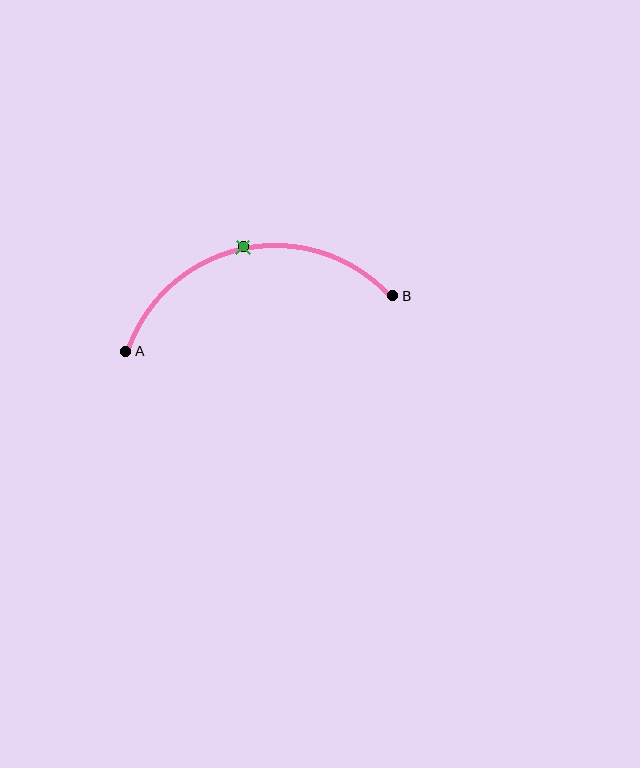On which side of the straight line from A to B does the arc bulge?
The arc bulges above the straight line connecting A and B.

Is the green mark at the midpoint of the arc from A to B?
Yes. The green mark lies on the arc at equal arc-length from both A and B — it is the arc midpoint.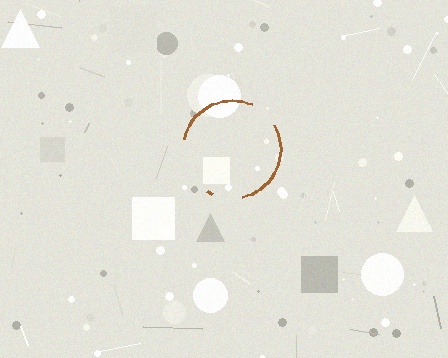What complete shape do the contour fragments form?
The contour fragments form a circle.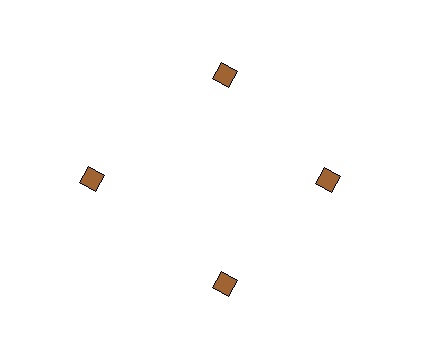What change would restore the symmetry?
The symmetry would be restored by moving it inward, back onto the ring so that all 4 squares sit at equal angles and equal distance from the center.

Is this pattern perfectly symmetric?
No. The 4 brown squares are arranged in a ring, but one element near the 9 o'clock position is pushed outward from the center, breaking the 4-fold rotational symmetry.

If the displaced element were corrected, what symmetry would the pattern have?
It would have 4-fold rotational symmetry — the pattern would map onto itself every 90 degrees.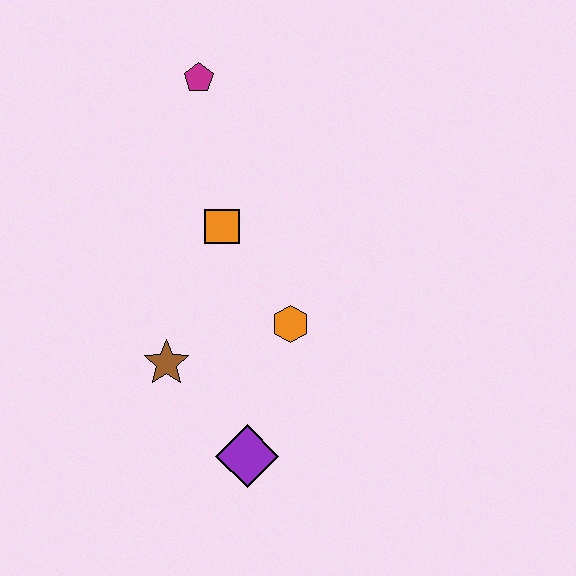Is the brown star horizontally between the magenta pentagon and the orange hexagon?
No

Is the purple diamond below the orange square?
Yes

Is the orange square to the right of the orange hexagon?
No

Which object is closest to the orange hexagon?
The orange square is closest to the orange hexagon.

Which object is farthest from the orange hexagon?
The magenta pentagon is farthest from the orange hexagon.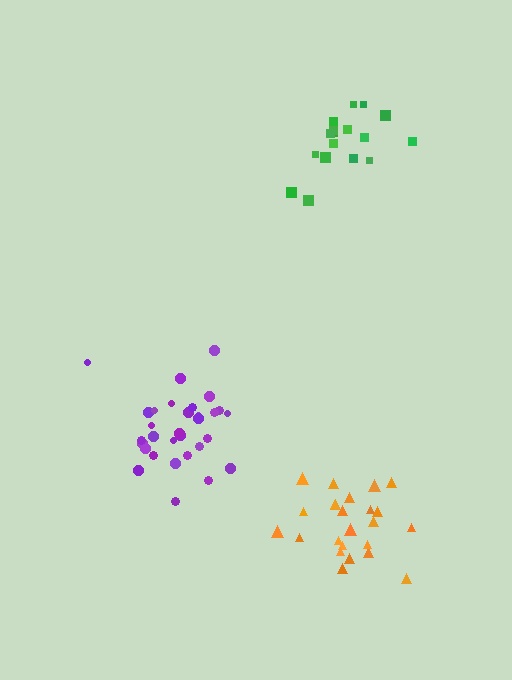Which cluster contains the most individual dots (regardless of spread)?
Purple (31).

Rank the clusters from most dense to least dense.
purple, orange, green.